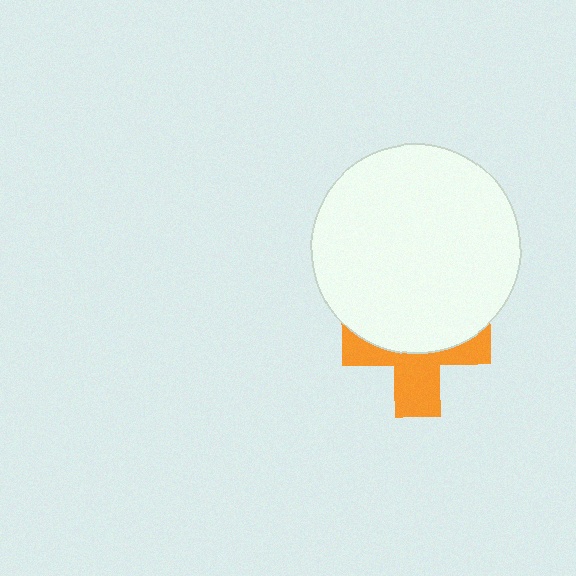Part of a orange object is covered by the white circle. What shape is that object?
It is a cross.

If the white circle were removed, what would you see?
You would see the complete orange cross.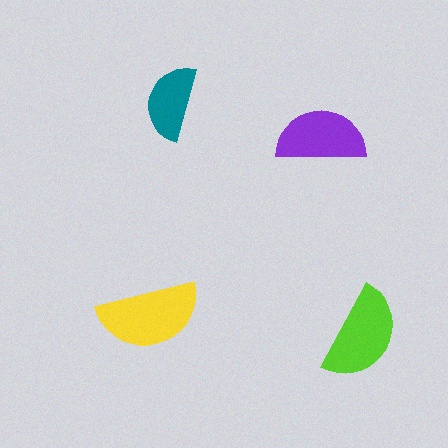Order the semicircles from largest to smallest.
the yellow one, the lime one, the purple one, the teal one.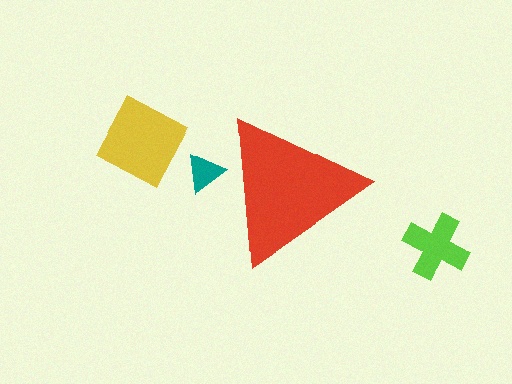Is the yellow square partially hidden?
No, the yellow square is fully visible.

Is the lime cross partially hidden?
No, the lime cross is fully visible.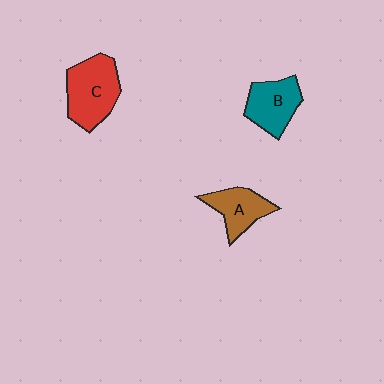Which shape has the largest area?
Shape C (red).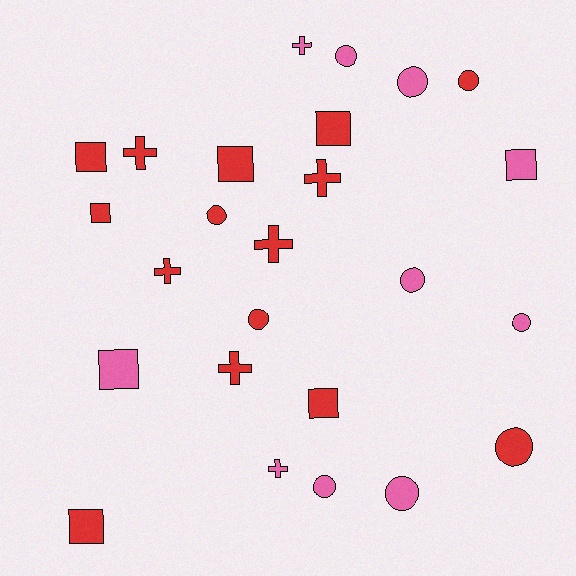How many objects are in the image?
There are 25 objects.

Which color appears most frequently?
Red, with 15 objects.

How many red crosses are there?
There are 5 red crosses.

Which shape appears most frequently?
Circle, with 10 objects.